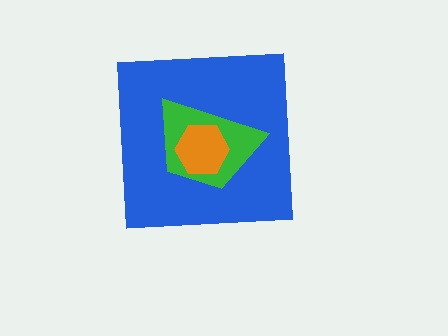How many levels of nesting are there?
3.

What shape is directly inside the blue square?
The green trapezoid.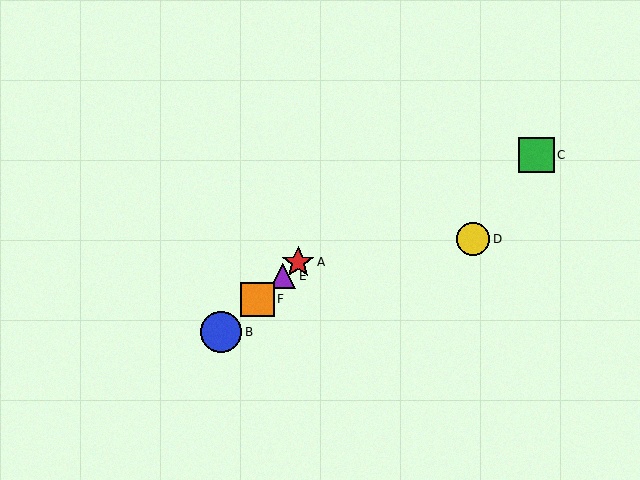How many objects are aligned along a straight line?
4 objects (A, B, E, F) are aligned along a straight line.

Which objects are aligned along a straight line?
Objects A, B, E, F are aligned along a straight line.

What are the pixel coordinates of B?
Object B is at (221, 332).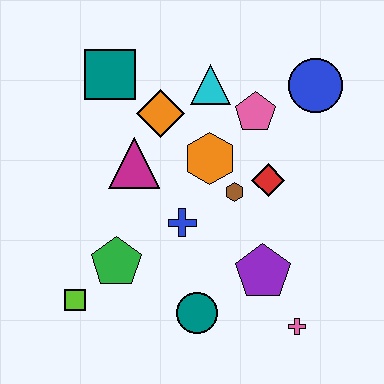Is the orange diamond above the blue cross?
Yes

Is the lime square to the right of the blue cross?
No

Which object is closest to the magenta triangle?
The orange diamond is closest to the magenta triangle.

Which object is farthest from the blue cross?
The blue circle is farthest from the blue cross.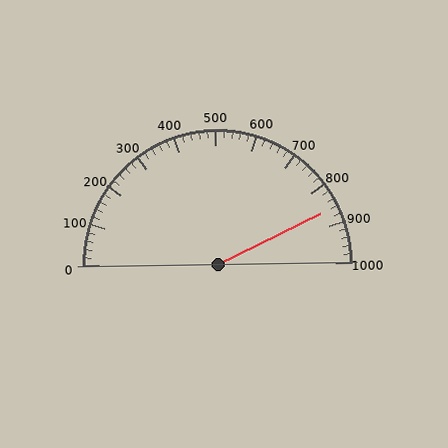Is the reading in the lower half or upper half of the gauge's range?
The reading is in the upper half of the range (0 to 1000).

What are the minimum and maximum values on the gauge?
The gauge ranges from 0 to 1000.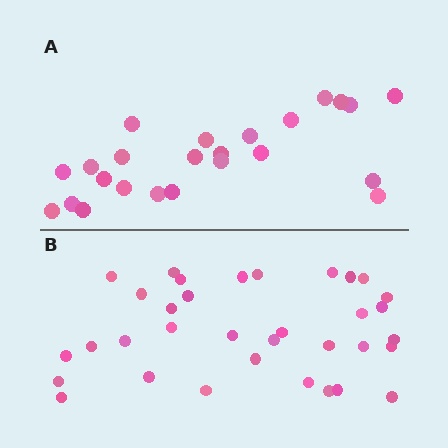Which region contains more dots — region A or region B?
Region B (the bottom region) has more dots.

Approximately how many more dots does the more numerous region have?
Region B has roughly 10 or so more dots than region A.